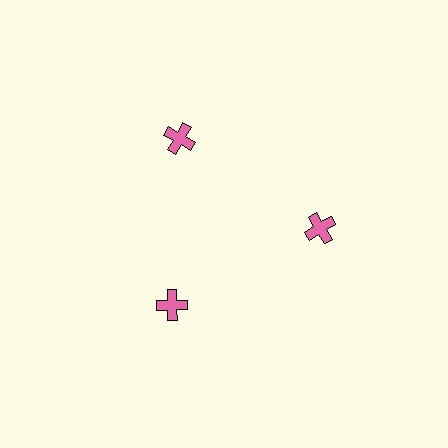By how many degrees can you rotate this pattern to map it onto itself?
The pattern maps onto itself every 120 degrees of rotation.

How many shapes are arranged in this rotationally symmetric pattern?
There are 3 shapes, arranged in 3 groups of 1.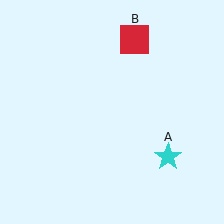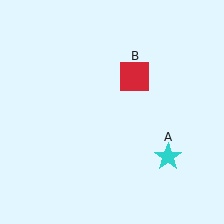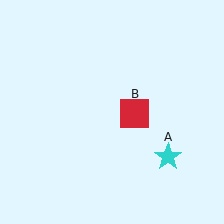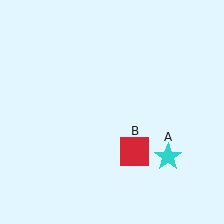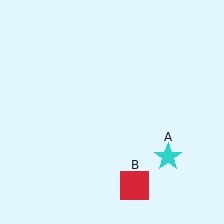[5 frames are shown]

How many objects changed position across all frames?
1 object changed position: red square (object B).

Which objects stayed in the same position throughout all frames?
Cyan star (object A) remained stationary.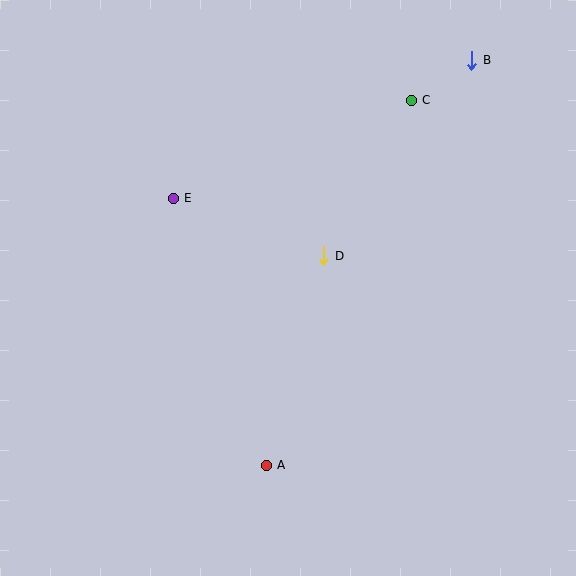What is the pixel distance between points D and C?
The distance between D and C is 179 pixels.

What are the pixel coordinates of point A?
Point A is at (266, 465).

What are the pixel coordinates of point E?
Point E is at (173, 198).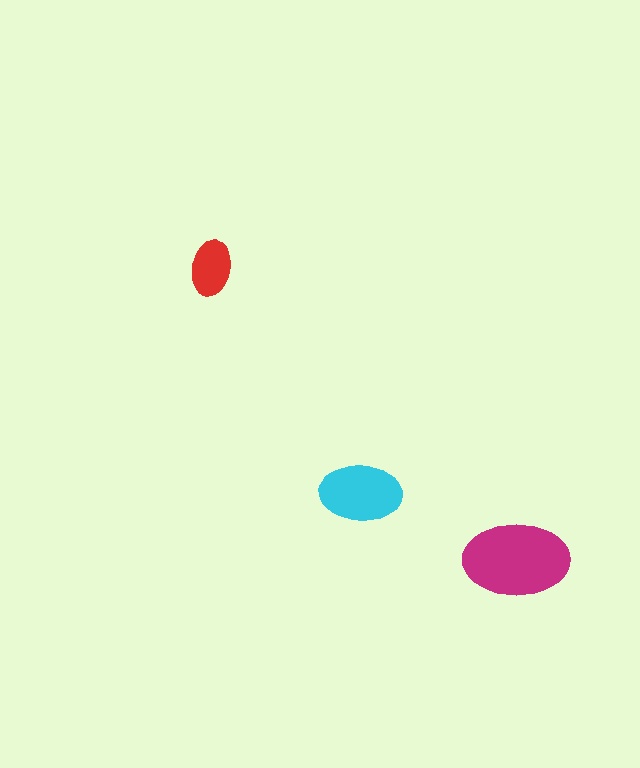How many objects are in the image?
There are 3 objects in the image.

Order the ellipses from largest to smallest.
the magenta one, the cyan one, the red one.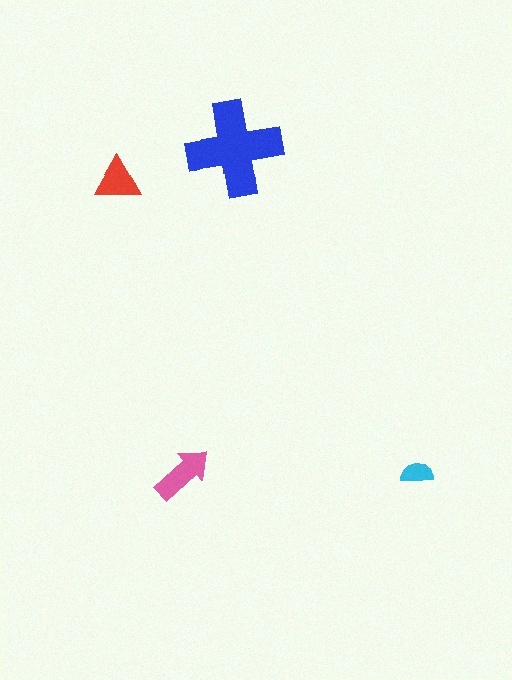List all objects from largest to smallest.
The blue cross, the pink arrow, the red triangle, the cyan semicircle.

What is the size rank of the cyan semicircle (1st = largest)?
4th.